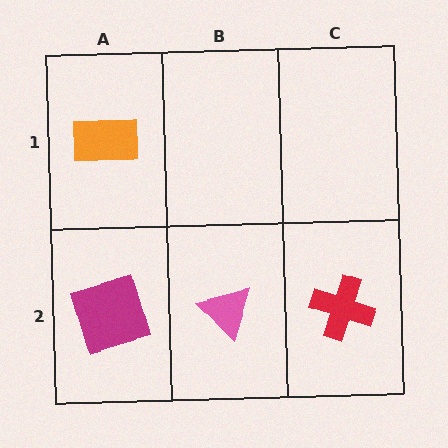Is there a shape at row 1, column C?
No, that cell is empty.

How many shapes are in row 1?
1 shape.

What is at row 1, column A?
An orange rectangle.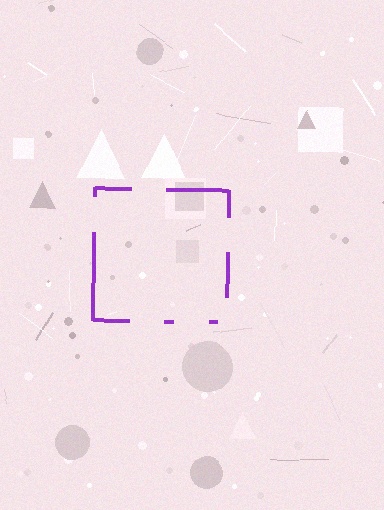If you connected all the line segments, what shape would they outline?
They would outline a square.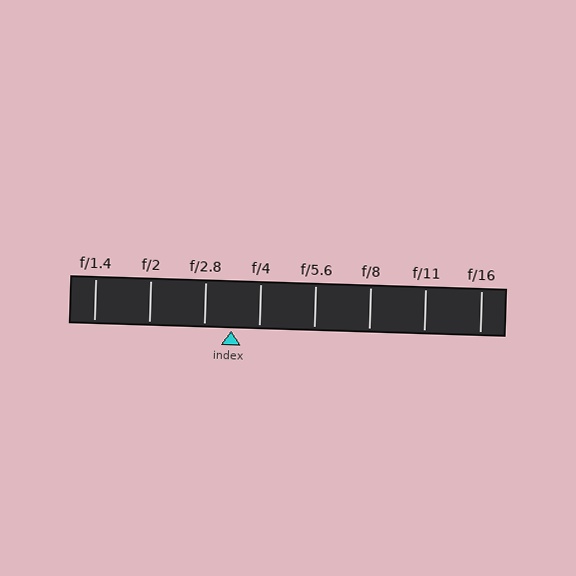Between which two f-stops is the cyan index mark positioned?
The index mark is between f/2.8 and f/4.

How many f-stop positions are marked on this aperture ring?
There are 8 f-stop positions marked.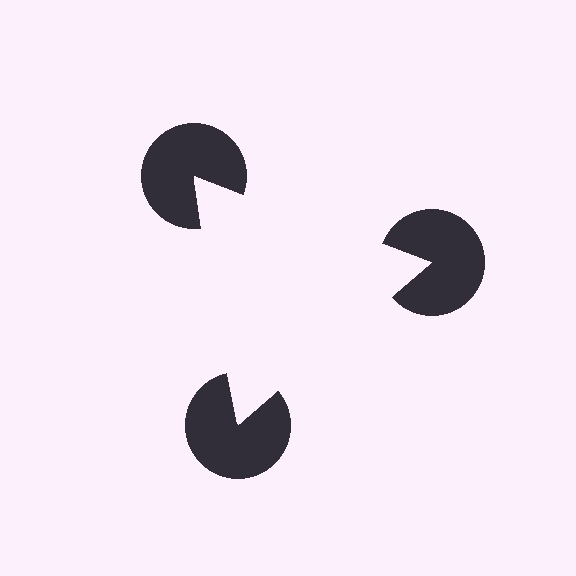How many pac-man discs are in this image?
There are 3 — one at each vertex of the illusory triangle.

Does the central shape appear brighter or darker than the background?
It typically appears slightly brighter than the background, even though no actual brightness change is drawn.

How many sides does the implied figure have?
3 sides.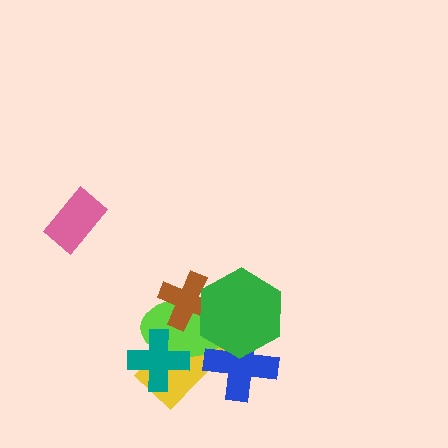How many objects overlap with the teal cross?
2 objects overlap with the teal cross.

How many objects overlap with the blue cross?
3 objects overlap with the blue cross.